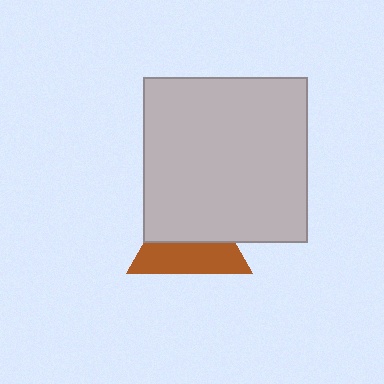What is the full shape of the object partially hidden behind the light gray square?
The partially hidden object is a brown triangle.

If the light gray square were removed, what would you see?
You would see the complete brown triangle.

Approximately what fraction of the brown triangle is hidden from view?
Roughly 53% of the brown triangle is hidden behind the light gray square.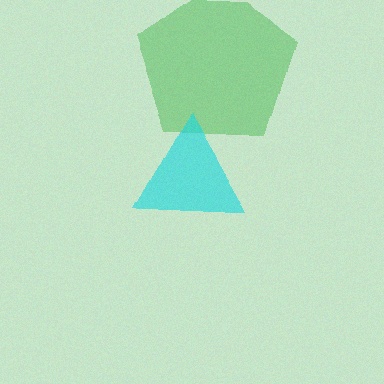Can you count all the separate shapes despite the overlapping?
Yes, there are 2 separate shapes.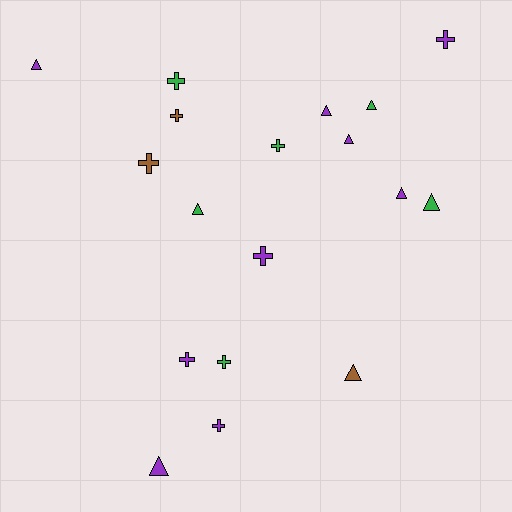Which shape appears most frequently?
Triangle, with 9 objects.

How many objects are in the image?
There are 18 objects.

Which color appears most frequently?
Purple, with 9 objects.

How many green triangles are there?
There are 3 green triangles.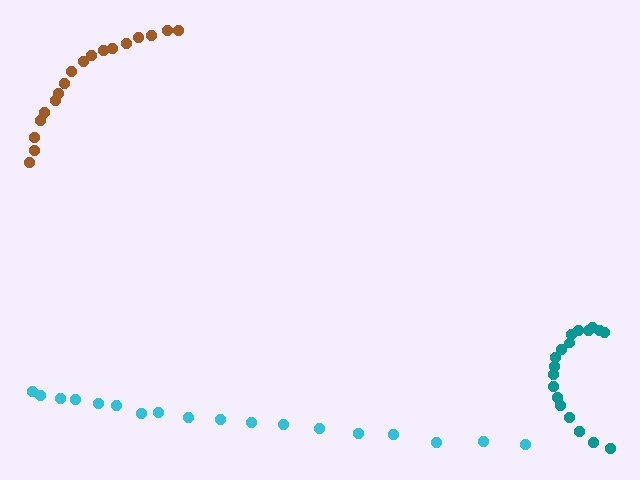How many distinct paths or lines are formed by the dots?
There are 3 distinct paths.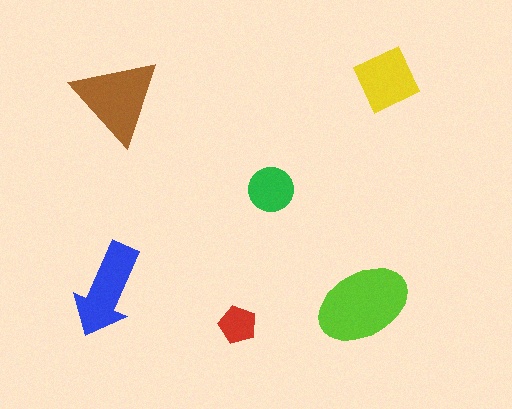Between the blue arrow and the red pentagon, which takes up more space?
The blue arrow.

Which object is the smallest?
The red pentagon.